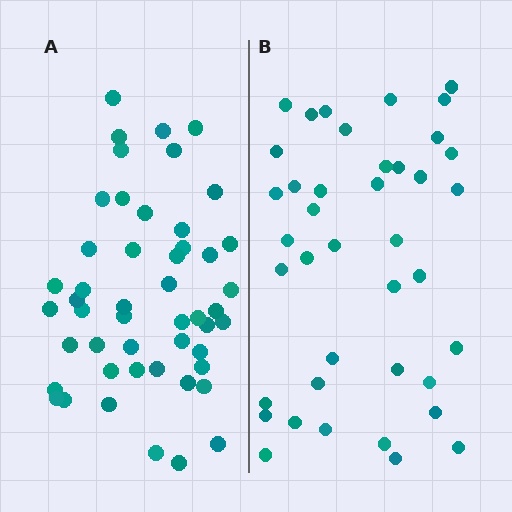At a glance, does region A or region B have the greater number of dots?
Region A (the left region) has more dots.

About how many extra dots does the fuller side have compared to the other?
Region A has roughly 8 or so more dots than region B.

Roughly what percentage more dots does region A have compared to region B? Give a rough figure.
About 20% more.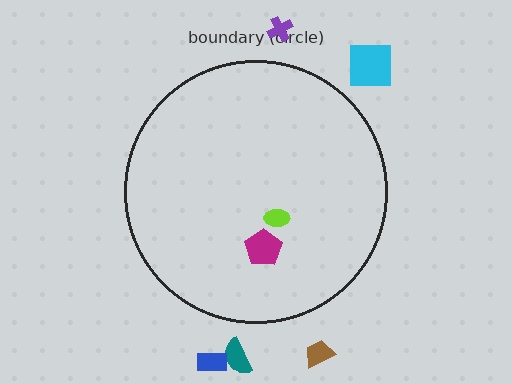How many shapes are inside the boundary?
2 inside, 5 outside.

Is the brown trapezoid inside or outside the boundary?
Outside.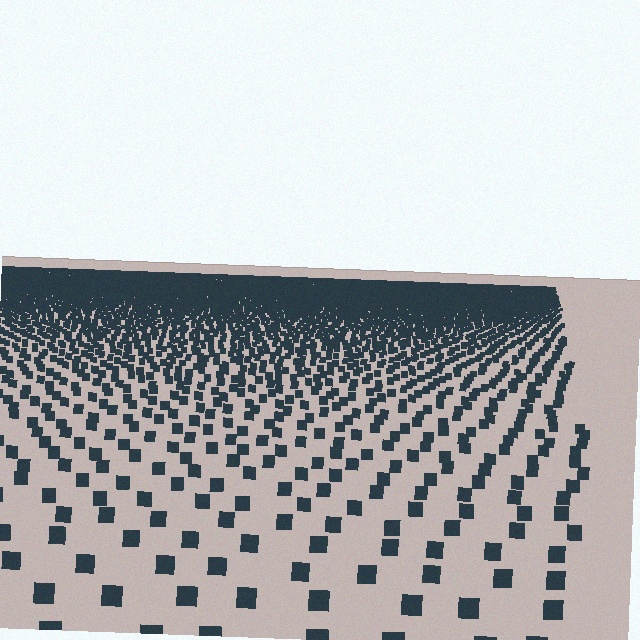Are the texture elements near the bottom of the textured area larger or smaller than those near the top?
Larger. Near the bottom, elements are closer to the viewer and appear at a bigger on-screen size.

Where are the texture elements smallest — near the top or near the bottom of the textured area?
Near the top.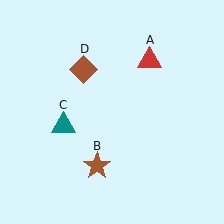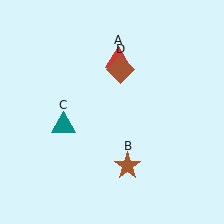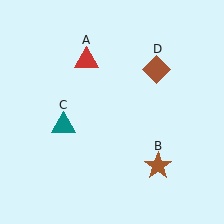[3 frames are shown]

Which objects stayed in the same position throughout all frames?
Teal triangle (object C) remained stationary.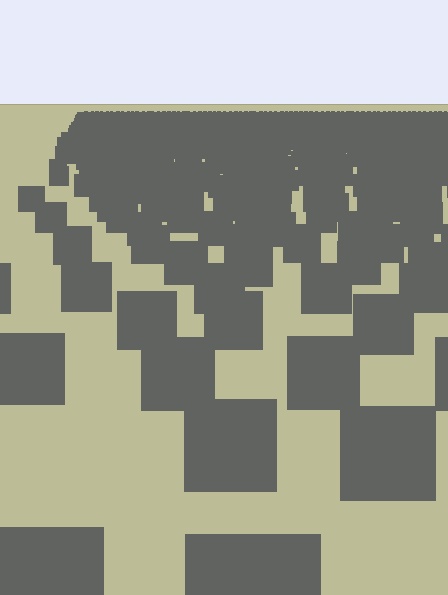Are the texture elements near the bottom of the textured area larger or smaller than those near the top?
Larger. Near the bottom, elements are closer to the viewer and appear at a bigger on-screen size.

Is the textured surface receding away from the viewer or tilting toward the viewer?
The surface is receding away from the viewer. Texture elements get smaller and denser toward the top.